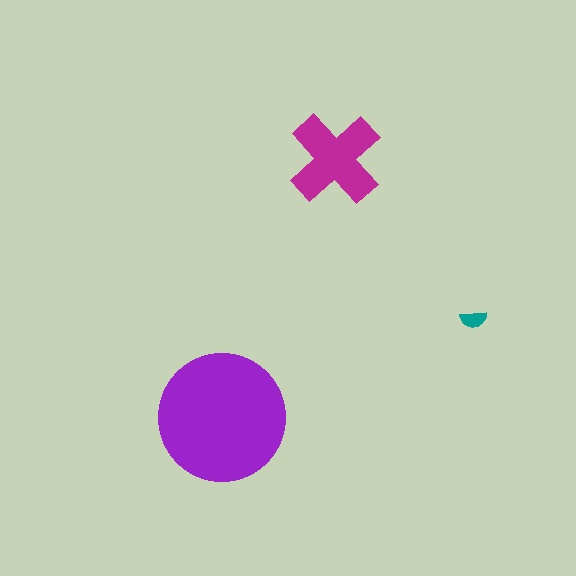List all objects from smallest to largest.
The teal semicircle, the magenta cross, the purple circle.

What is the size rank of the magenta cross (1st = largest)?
2nd.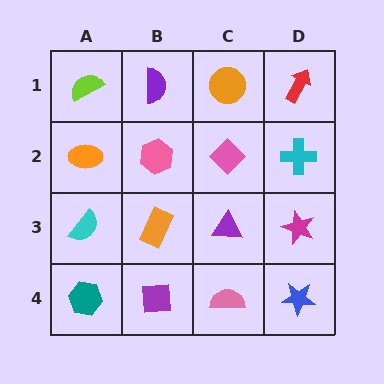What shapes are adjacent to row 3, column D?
A cyan cross (row 2, column D), a blue star (row 4, column D), a purple triangle (row 3, column C).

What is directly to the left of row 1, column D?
An orange circle.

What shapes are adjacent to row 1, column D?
A cyan cross (row 2, column D), an orange circle (row 1, column C).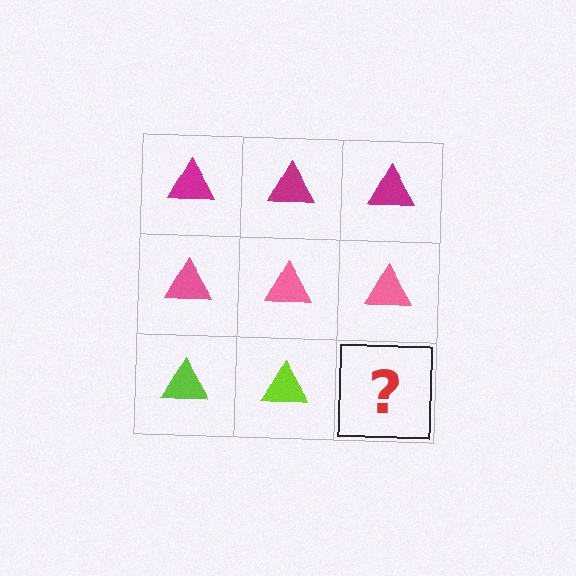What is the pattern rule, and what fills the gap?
The rule is that each row has a consistent color. The gap should be filled with a lime triangle.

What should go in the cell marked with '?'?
The missing cell should contain a lime triangle.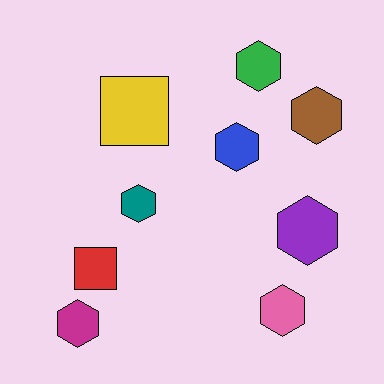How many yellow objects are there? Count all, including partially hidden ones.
There is 1 yellow object.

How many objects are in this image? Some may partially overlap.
There are 9 objects.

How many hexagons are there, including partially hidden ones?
There are 7 hexagons.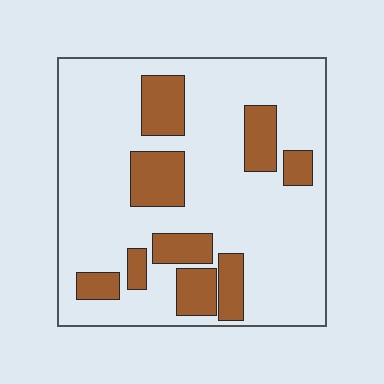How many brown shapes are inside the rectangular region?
9.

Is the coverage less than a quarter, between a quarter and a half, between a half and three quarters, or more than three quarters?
Less than a quarter.